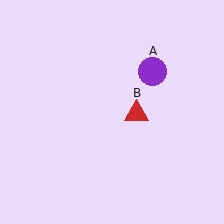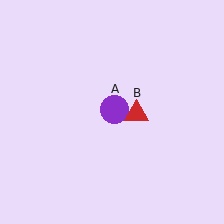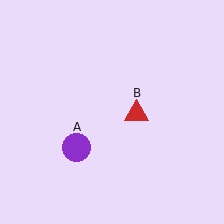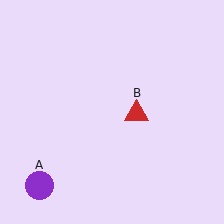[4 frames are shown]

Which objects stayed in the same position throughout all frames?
Red triangle (object B) remained stationary.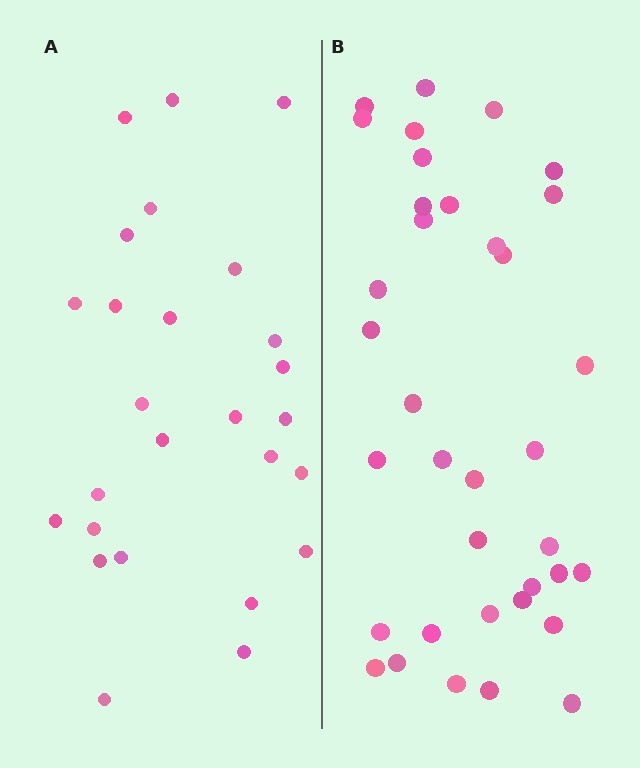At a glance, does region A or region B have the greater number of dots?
Region B (the right region) has more dots.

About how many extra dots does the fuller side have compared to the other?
Region B has roughly 10 or so more dots than region A.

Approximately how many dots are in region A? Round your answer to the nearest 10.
About 30 dots. (The exact count is 26, which rounds to 30.)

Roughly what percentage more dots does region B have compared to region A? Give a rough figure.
About 40% more.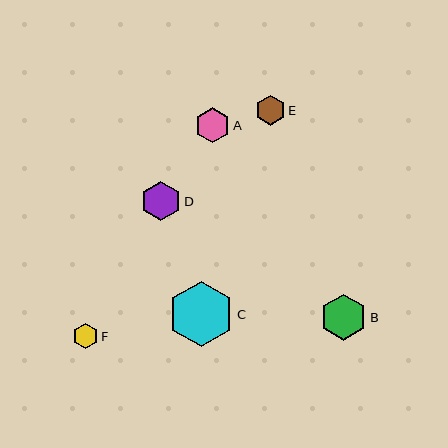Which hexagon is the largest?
Hexagon C is the largest with a size of approximately 66 pixels.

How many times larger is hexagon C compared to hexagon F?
Hexagon C is approximately 2.6 times the size of hexagon F.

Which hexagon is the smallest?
Hexagon F is the smallest with a size of approximately 25 pixels.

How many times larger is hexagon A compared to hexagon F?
Hexagon A is approximately 1.4 times the size of hexagon F.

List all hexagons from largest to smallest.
From largest to smallest: C, B, D, A, E, F.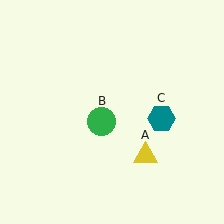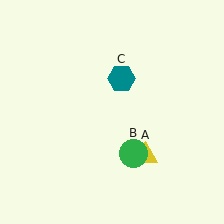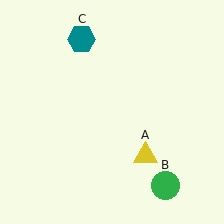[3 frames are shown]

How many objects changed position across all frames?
2 objects changed position: green circle (object B), teal hexagon (object C).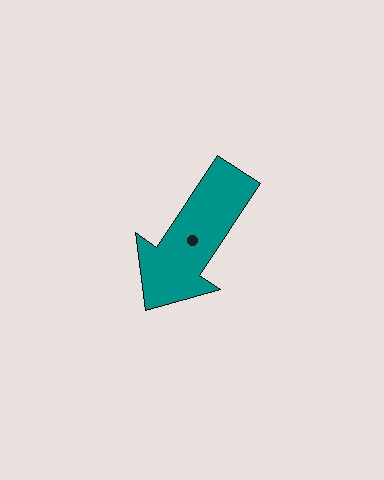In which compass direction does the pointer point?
Southwest.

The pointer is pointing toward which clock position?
Roughly 7 o'clock.